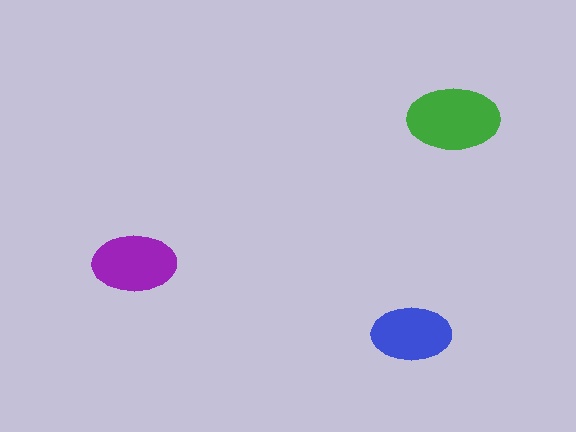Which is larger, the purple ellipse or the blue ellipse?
The purple one.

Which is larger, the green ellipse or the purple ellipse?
The green one.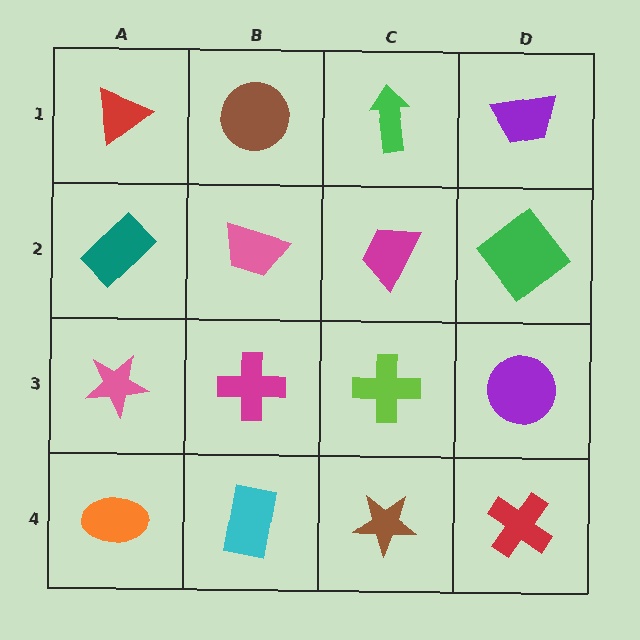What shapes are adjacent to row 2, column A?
A red triangle (row 1, column A), a pink star (row 3, column A), a pink trapezoid (row 2, column B).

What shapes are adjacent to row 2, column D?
A purple trapezoid (row 1, column D), a purple circle (row 3, column D), a magenta trapezoid (row 2, column C).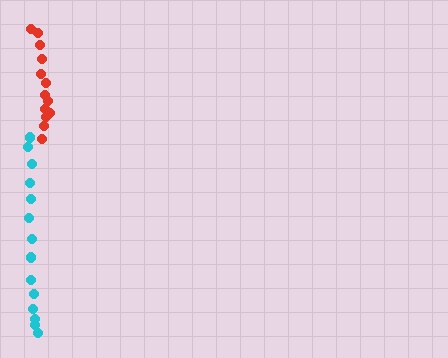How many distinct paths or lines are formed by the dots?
There are 2 distinct paths.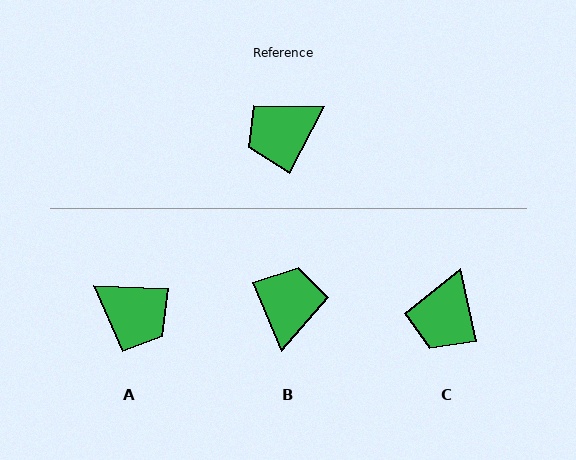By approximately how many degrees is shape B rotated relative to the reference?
Approximately 130 degrees clockwise.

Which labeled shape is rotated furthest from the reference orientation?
B, about 130 degrees away.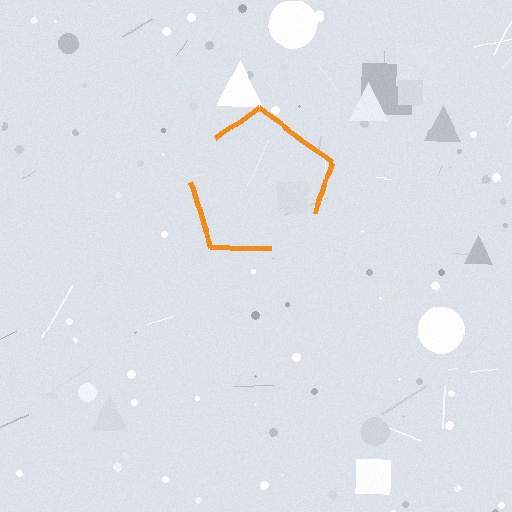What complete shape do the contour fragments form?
The contour fragments form a pentagon.